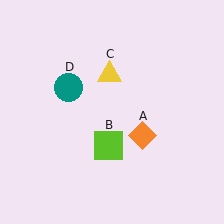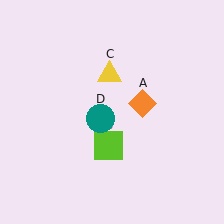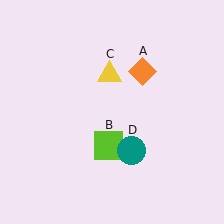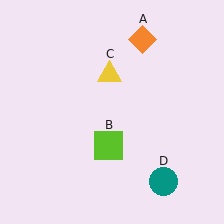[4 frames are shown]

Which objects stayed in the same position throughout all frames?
Lime square (object B) and yellow triangle (object C) remained stationary.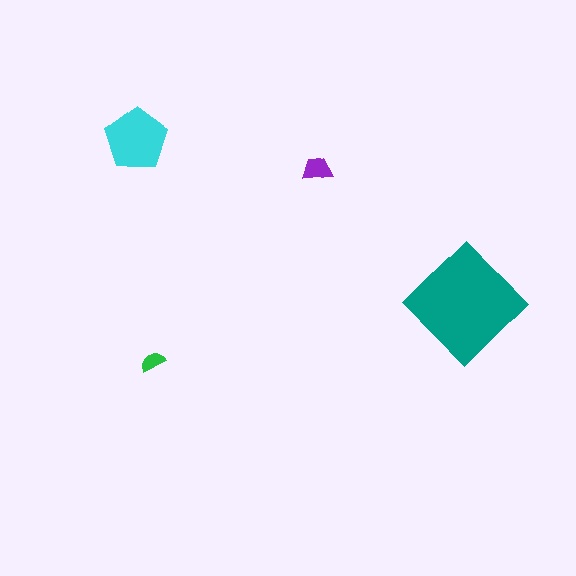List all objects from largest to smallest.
The teal diamond, the cyan pentagon, the purple trapezoid, the green semicircle.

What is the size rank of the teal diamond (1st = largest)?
1st.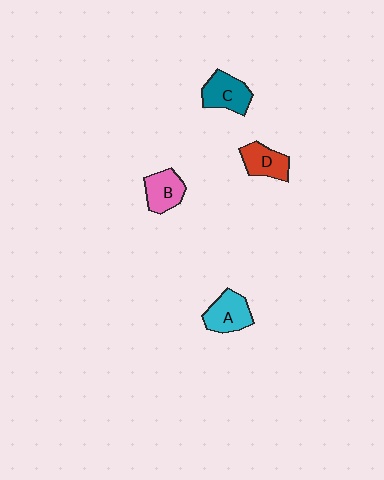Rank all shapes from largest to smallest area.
From largest to smallest: A (cyan), C (teal), B (pink), D (red).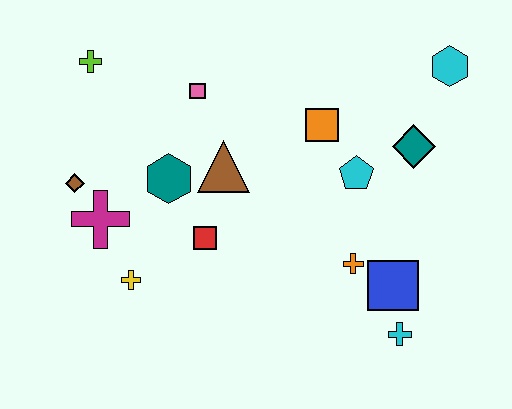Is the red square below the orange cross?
No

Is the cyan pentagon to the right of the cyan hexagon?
No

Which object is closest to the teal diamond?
The cyan pentagon is closest to the teal diamond.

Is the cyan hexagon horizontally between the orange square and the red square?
No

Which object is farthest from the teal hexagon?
The cyan hexagon is farthest from the teal hexagon.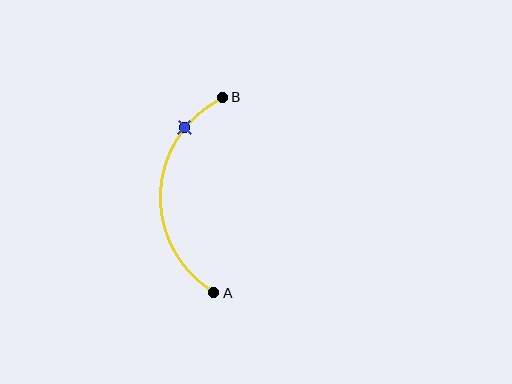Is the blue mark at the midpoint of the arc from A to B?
No. The blue mark lies on the arc but is closer to endpoint B. The arc midpoint would be at the point on the curve equidistant along the arc from both A and B.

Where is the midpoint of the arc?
The arc midpoint is the point on the curve farthest from the straight line joining A and B. It sits to the left of that line.